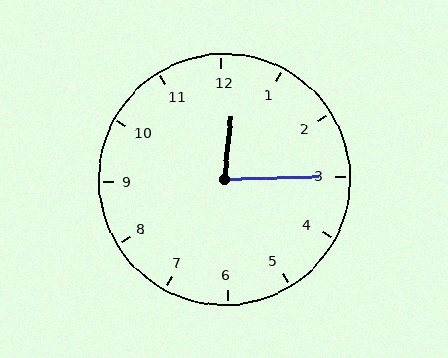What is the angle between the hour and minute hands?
Approximately 82 degrees.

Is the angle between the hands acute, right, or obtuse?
It is acute.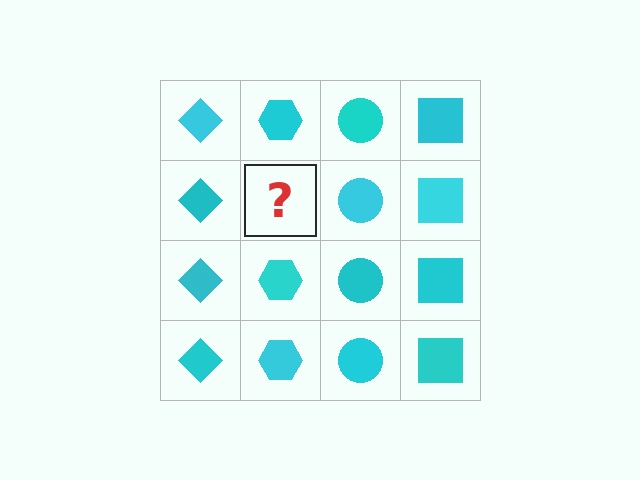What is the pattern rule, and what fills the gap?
The rule is that each column has a consistent shape. The gap should be filled with a cyan hexagon.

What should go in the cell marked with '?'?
The missing cell should contain a cyan hexagon.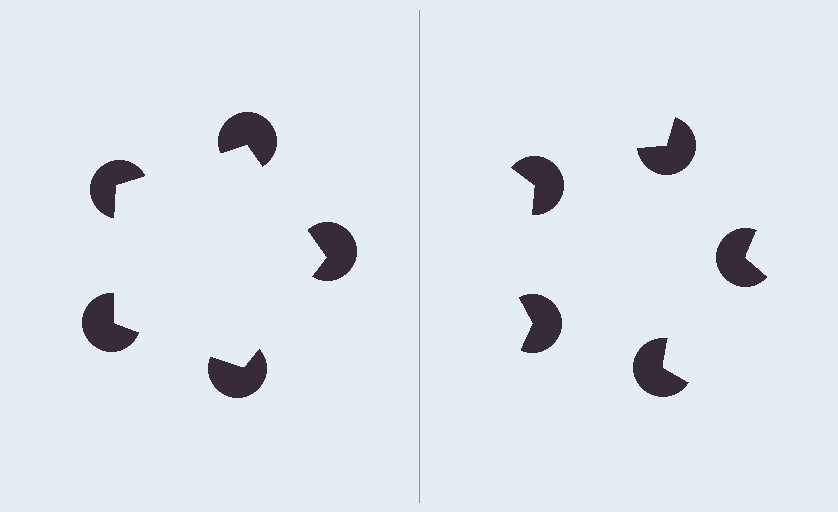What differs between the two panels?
The pac-man discs are positioned identically on both sides; only the wedge orientations differ. On the left they align to a pentagon; on the right they are misaligned.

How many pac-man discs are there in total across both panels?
10 — 5 on each side.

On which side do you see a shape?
An illusory pentagon appears on the left side. On the right side the wedge cuts are rotated, so no coherent shape forms.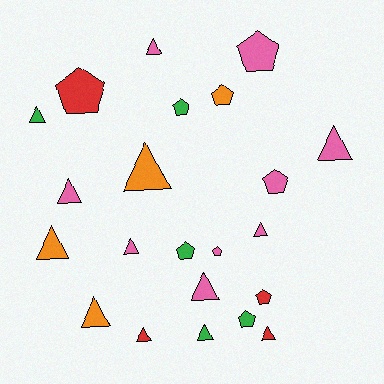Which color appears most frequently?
Pink, with 9 objects.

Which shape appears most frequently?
Triangle, with 13 objects.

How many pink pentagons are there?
There are 3 pink pentagons.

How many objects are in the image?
There are 22 objects.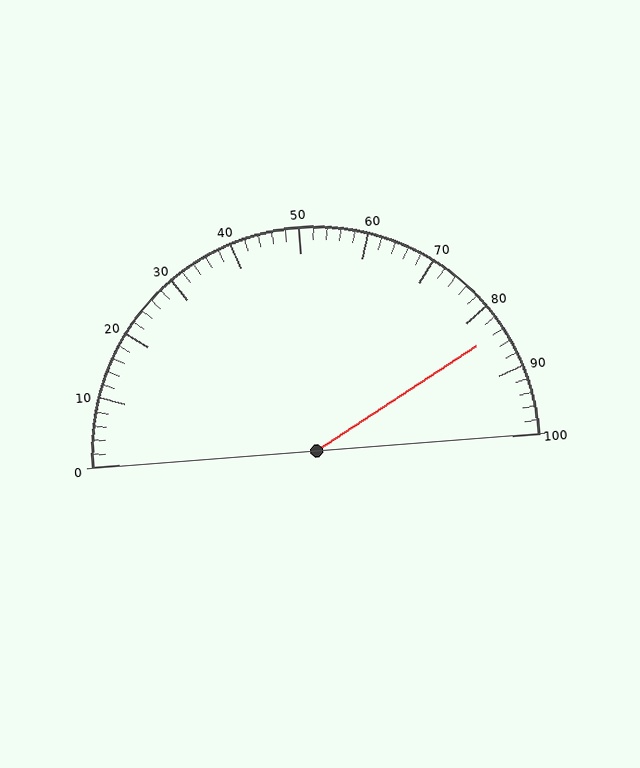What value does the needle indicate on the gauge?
The needle indicates approximately 84.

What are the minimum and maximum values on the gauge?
The gauge ranges from 0 to 100.